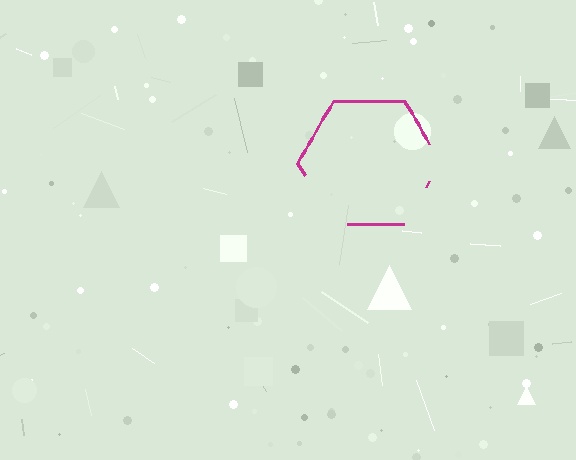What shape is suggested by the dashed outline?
The dashed outline suggests a hexagon.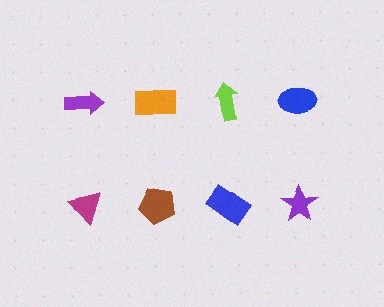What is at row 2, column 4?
A purple star.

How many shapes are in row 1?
4 shapes.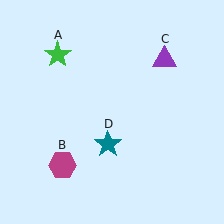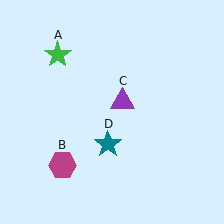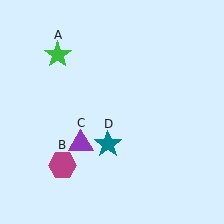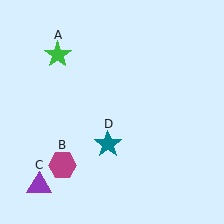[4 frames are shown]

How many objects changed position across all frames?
1 object changed position: purple triangle (object C).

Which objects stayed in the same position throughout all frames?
Green star (object A) and magenta hexagon (object B) and teal star (object D) remained stationary.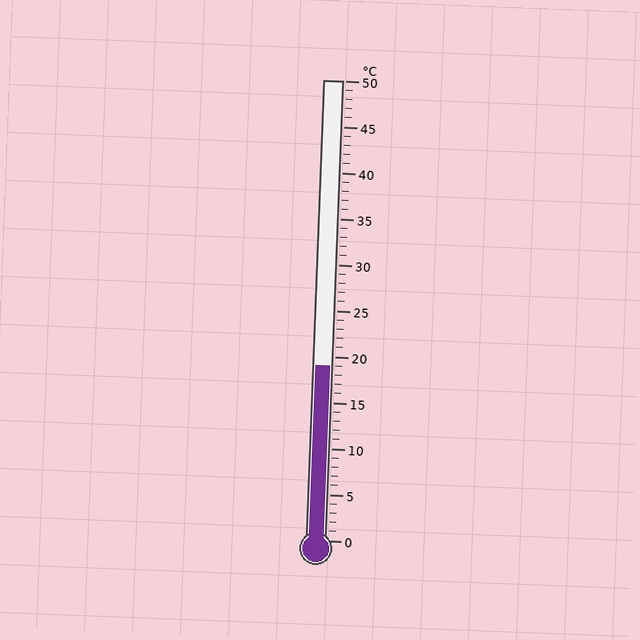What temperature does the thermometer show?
The thermometer shows approximately 19°C.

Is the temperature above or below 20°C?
The temperature is below 20°C.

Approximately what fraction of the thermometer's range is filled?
The thermometer is filled to approximately 40% of its range.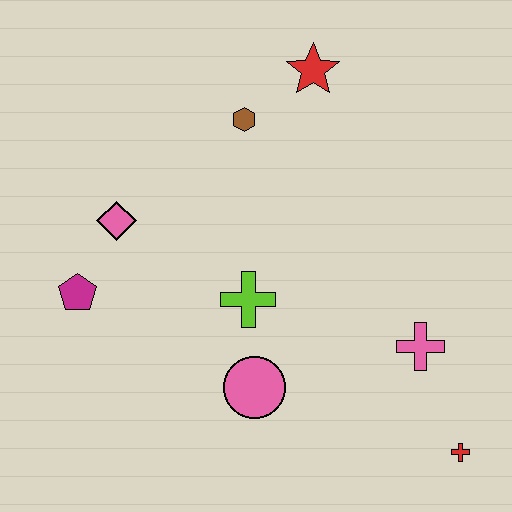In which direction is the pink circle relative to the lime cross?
The pink circle is below the lime cross.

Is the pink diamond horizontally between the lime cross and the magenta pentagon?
Yes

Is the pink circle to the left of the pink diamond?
No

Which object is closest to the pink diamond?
The magenta pentagon is closest to the pink diamond.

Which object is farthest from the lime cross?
The red cross is farthest from the lime cross.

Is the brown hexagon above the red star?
No